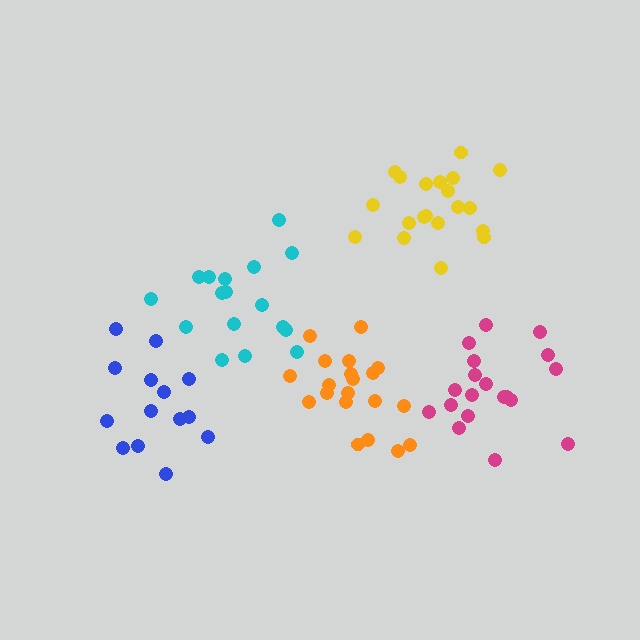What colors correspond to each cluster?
The clusters are colored: blue, orange, yellow, cyan, magenta.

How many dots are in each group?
Group 1: 14 dots, Group 2: 20 dots, Group 3: 20 dots, Group 4: 17 dots, Group 5: 19 dots (90 total).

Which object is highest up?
The yellow cluster is topmost.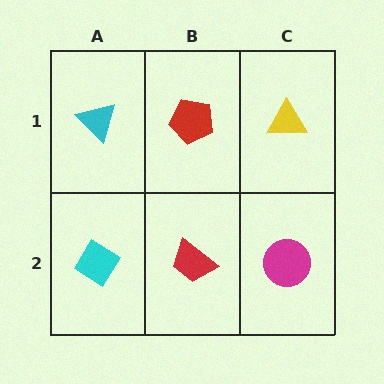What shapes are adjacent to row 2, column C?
A yellow triangle (row 1, column C), a red trapezoid (row 2, column B).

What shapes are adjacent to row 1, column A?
A cyan diamond (row 2, column A), a red pentagon (row 1, column B).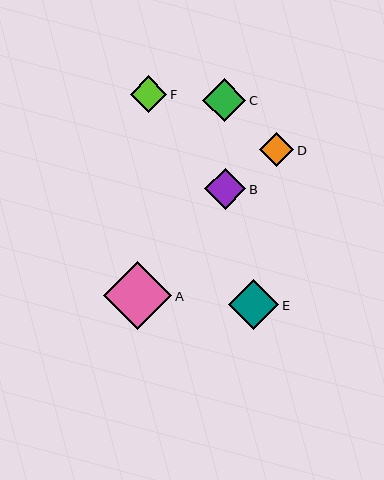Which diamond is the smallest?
Diamond D is the smallest with a size of approximately 34 pixels.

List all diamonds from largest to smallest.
From largest to smallest: A, E, C, B, F, D.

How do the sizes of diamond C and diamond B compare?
Diamond C and diamond B are approximately the same size.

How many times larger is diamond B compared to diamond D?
Diamond B is approximately 1.2 times the size of diamond D.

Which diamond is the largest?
Diamond A is the largest with a size of approximately 68 pixels.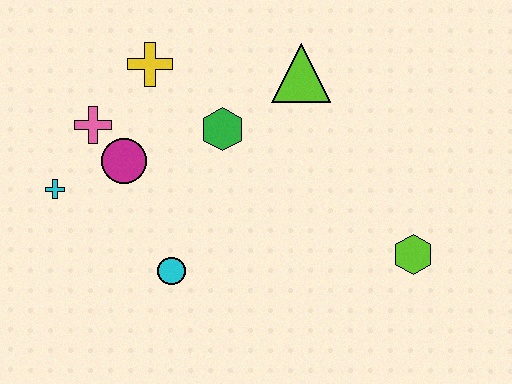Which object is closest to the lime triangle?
The green hexagon is closest to the lime triangle.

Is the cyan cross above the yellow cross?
No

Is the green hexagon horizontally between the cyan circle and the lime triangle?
Yes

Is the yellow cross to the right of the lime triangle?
No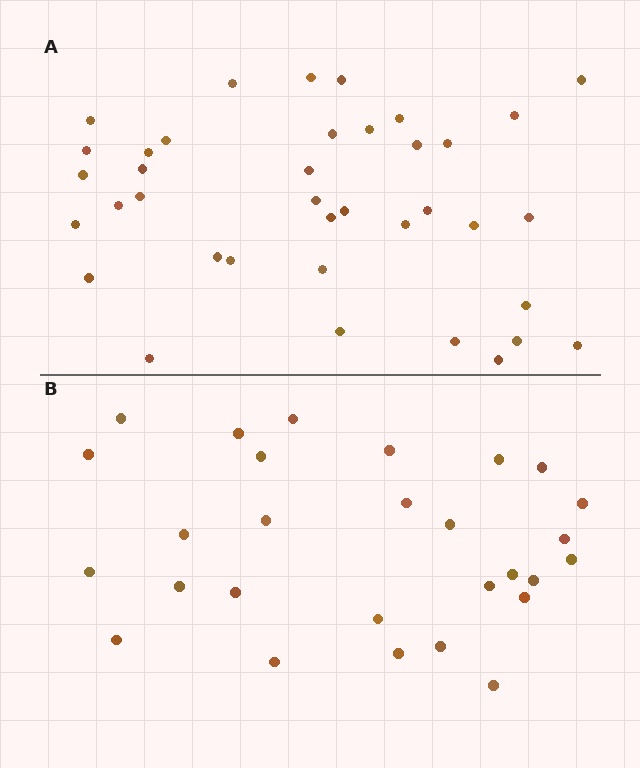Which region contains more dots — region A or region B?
Region A (the top region) has more dots.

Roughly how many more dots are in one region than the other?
Region A has roughly 10 or so more dots than region B.